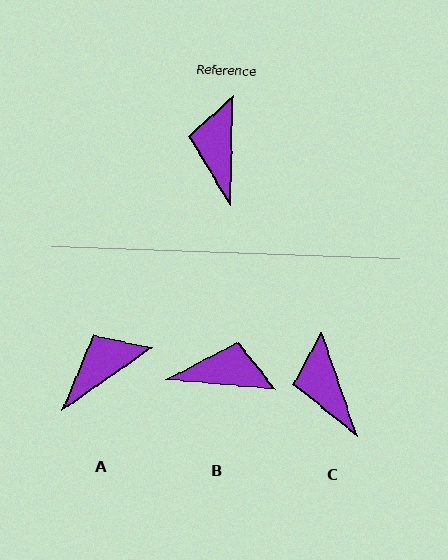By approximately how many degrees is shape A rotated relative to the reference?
Approximately 53 degrees clockwise.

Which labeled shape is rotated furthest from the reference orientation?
B, about 94 degrees away.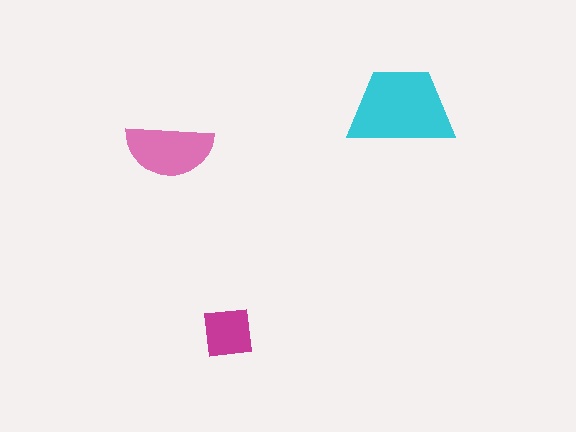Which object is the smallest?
The magenta square.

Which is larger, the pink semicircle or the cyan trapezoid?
The cyan trapezoid.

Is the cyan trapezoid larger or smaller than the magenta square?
Larger.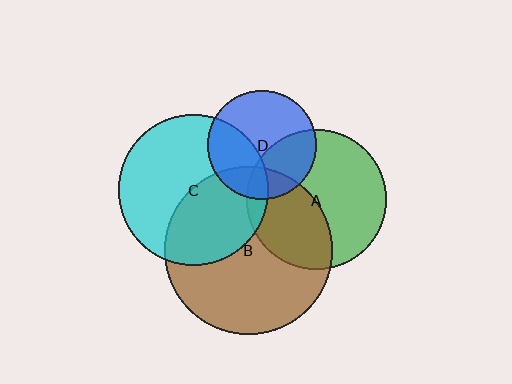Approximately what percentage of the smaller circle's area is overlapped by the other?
Approximately 35%.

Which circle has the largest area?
Circle B (brown).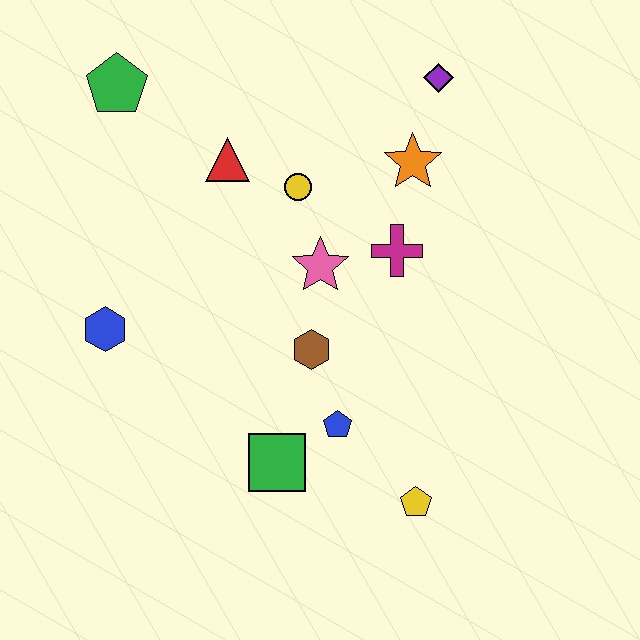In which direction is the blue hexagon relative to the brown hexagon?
The blue hexagon is to the left of the brown hexagon.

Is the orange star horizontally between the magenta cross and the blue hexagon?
No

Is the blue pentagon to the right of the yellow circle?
Yes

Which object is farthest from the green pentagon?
The yellow pentagon is farthest from the green pentagon.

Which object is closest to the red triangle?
The yellow circle is closest to the red triangle.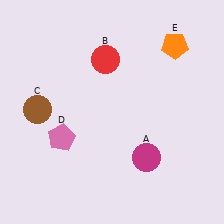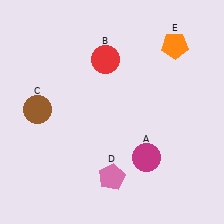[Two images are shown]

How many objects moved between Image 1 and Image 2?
1 object moved between the two images.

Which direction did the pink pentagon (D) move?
The pink pentagon (D) moved right.